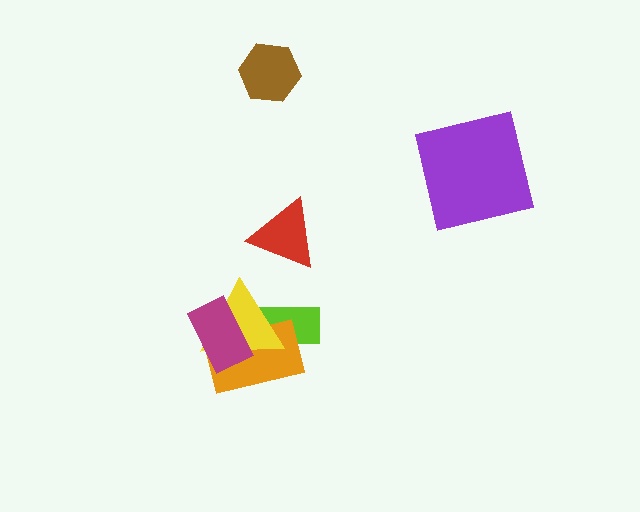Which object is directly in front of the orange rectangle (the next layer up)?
The yellow triangle is directly in front of the orange rectangle.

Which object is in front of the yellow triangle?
The magenta rectangle is in front of the yellow triangle.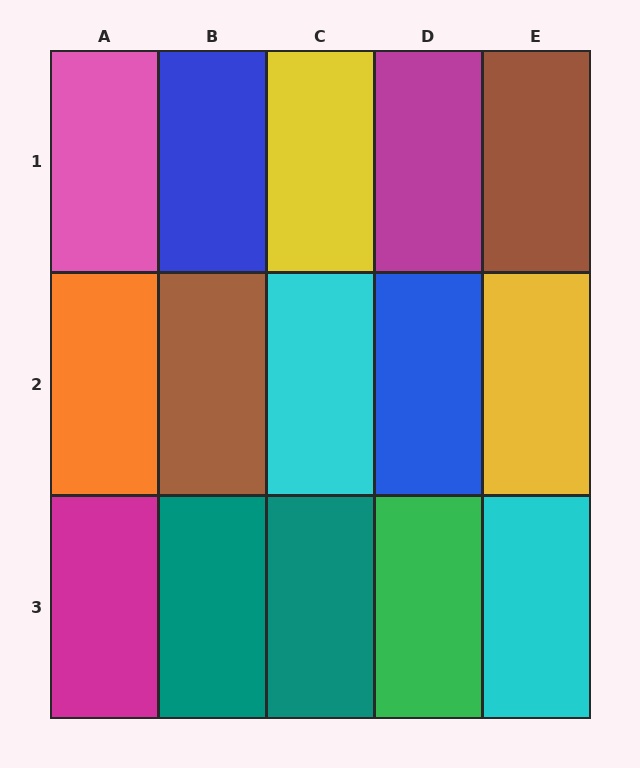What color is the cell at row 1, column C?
Yellow.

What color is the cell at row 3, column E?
Cyan.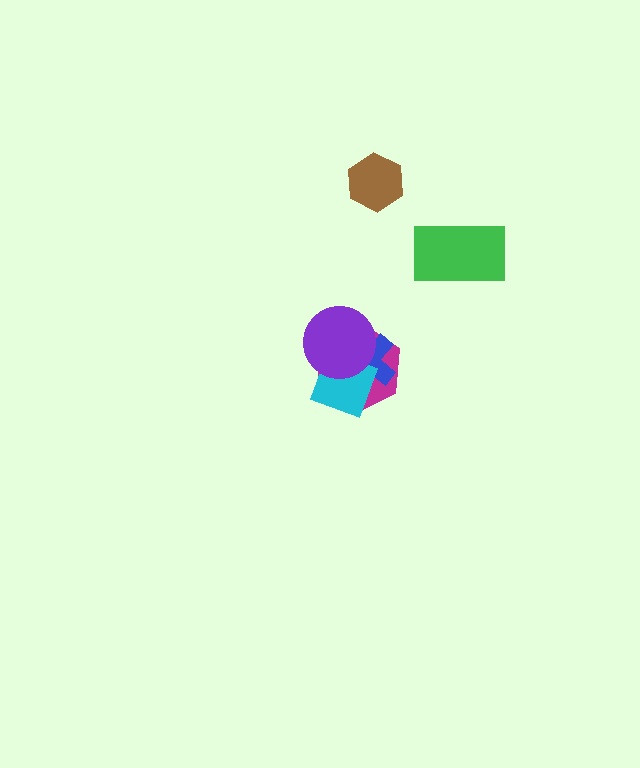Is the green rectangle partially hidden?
No, no other shape covers it.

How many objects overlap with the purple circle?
3 objects overlap with the purple circle.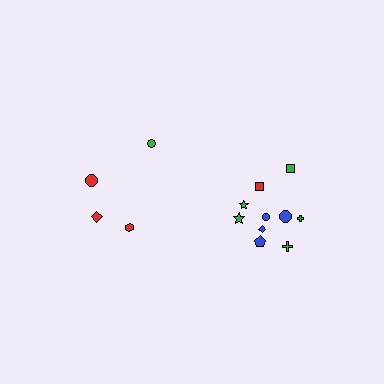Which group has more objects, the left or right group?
The right group.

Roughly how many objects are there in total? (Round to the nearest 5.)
Roughly 15 objects in total.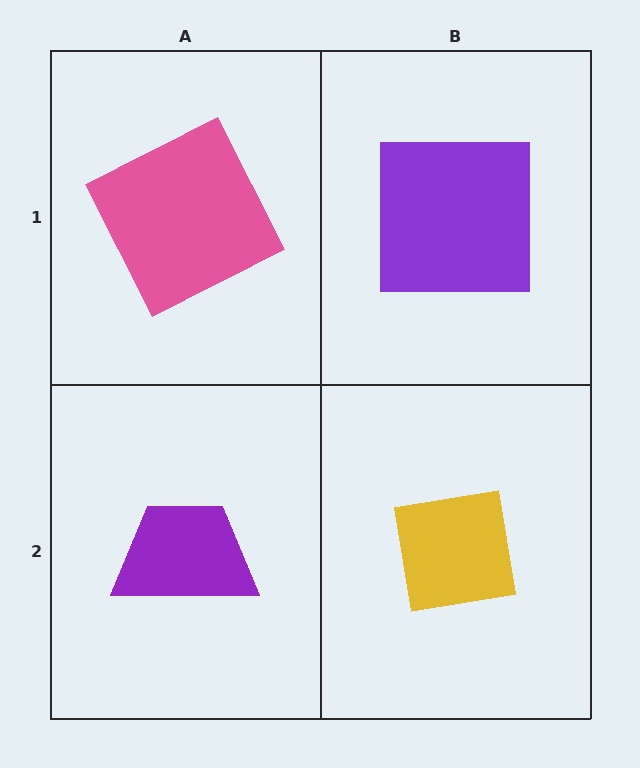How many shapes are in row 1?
2 shapes.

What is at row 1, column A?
A pink square.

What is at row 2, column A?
A purple trapezoid.